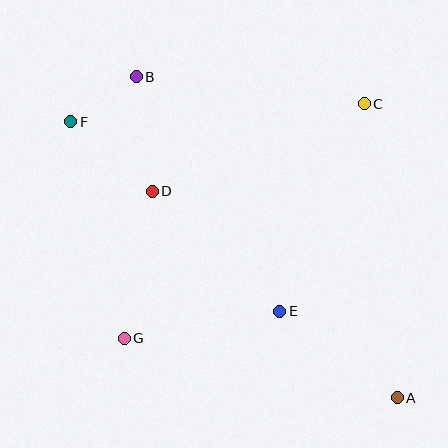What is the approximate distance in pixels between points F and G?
The distance between F and G is approximately 223 pixels.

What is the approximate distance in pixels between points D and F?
The distance between D and F is approximately 107 pixels.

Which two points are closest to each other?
Points B and F are closest to each other.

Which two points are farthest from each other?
Points A and F are farthest from each other.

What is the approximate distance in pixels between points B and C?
The distance between B and C is approximately 229 pixels.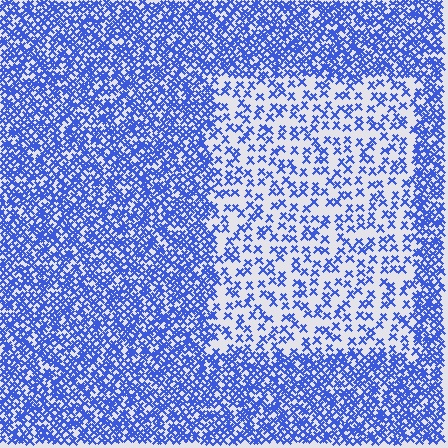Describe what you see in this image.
The image contains small blue elements arranged at two different densities. A rectangle-shaped region is visible where the elements are less densely packed than the surrounding area.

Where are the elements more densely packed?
The elements are more densely packed outside the rectangle boundary.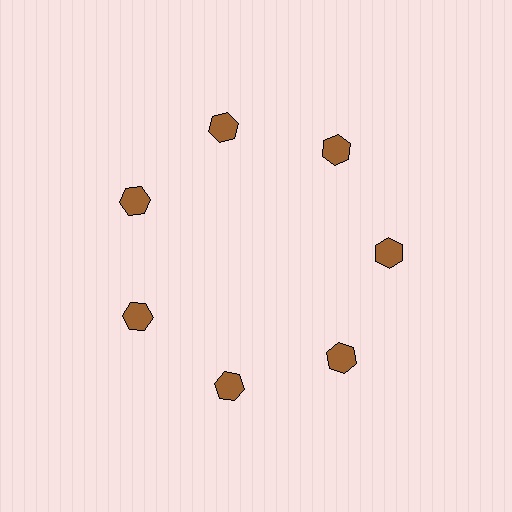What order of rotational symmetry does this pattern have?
This pattern has 7-fold rotational symmetry.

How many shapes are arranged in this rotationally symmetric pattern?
There are 7 shapes, arranged in 7 groups of 1.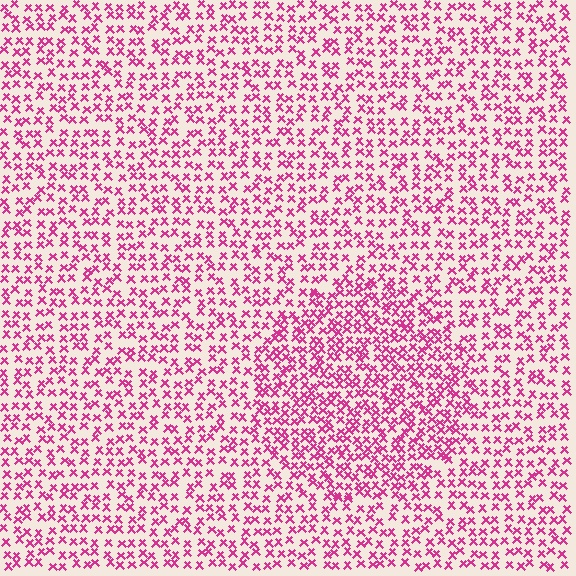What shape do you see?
I see a circle.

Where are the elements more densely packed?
The elements are more densely packed inside the circle boundary.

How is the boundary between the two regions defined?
The boundary is defined by a change in element density (approximately 1.6x ratio). All elements are the same color, size, and shape.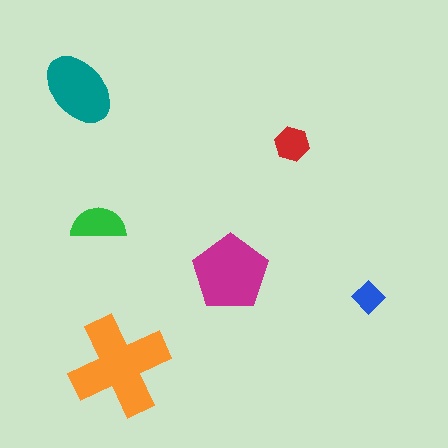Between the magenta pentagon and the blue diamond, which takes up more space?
The magenta pentagon.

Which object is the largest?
The orange cross.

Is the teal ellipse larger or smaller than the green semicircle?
Larger.